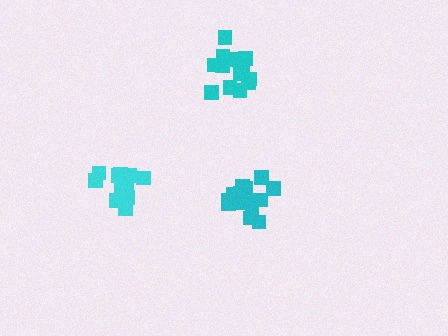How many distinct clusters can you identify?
There are 3 distinct clusters.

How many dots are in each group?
Group 1: 16 dots, Group 2: 17 dots, Group 3: 14 dots (47 total).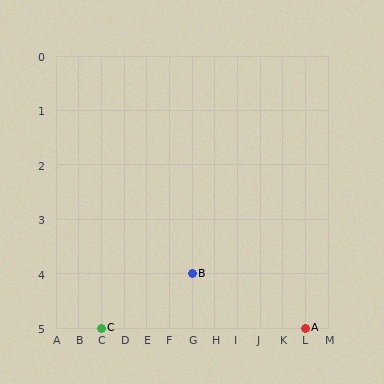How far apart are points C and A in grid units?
Points C and A are 9 columns apart.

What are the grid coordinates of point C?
Point C is at grid coordinates (C, 5).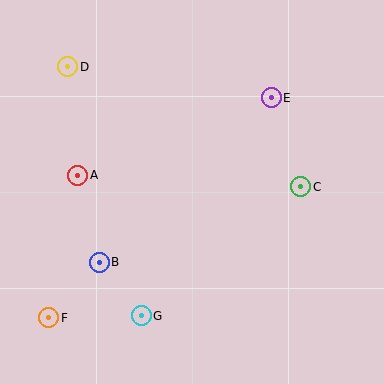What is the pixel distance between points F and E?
The distance between F and E is 312 pixels.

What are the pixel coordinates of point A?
Point A is at (78, 175).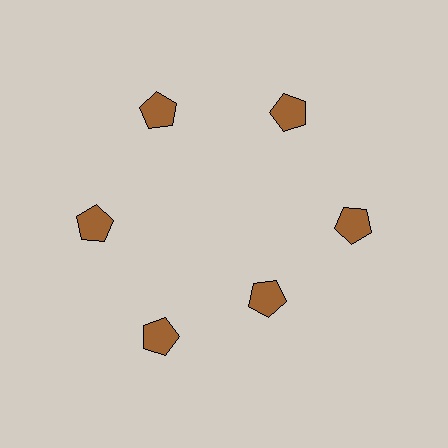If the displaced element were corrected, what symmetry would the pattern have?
It would have 6-fold rotational symmetry — the pattern would map onto itself every 60 degrees.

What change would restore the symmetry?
The symmetry would be restored by moving it outward, back onto the ring so that all 6 pentagons sit at equal angles and equal distance from the center.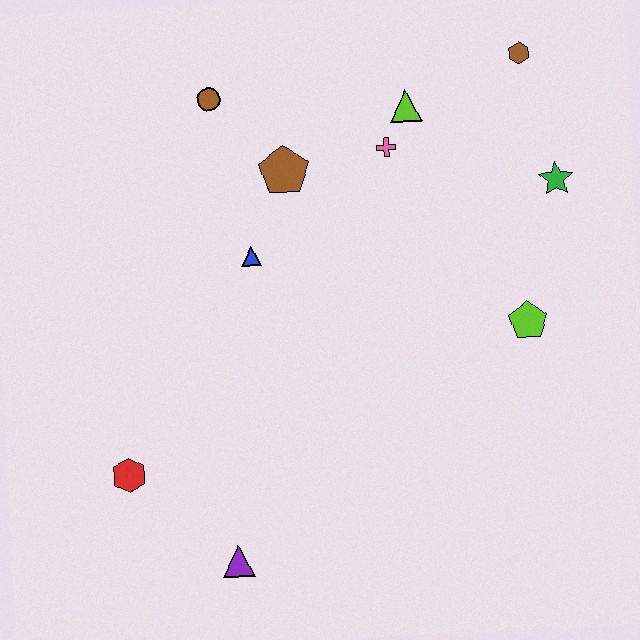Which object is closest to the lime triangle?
The pink cross is closest to the lime triangle.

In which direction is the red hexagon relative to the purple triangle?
The red hexagon is to the left of the purple triangle.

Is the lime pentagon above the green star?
No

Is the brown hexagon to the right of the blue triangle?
Yes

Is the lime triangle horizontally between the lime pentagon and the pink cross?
Yes